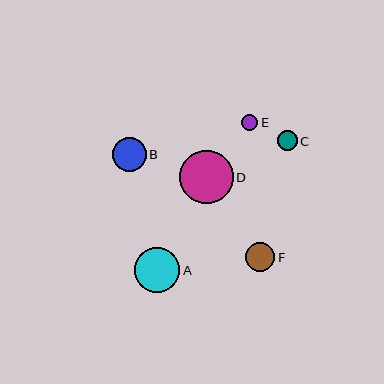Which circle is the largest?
Circle D is the largest with a size of approximately 53 pixels.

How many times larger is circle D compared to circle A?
Circle D is approximately 1.2 times the size of circle A.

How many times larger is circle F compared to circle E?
Circle F is approximately 1.8 times the size of circle E.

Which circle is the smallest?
Circle E is the smallest with a size of approximately 16 pixels.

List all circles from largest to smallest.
From largest to smallest: D, A, B, F, C, E.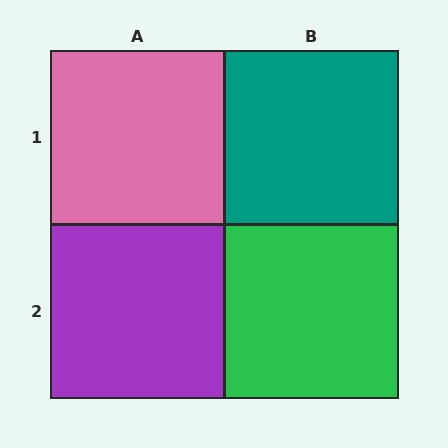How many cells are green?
1 cell is green.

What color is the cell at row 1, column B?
Teal.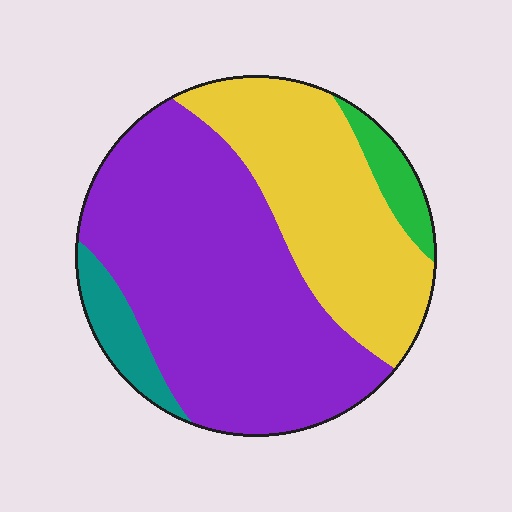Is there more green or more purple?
Purple.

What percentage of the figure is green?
Green takes up less than a quarter of the figure.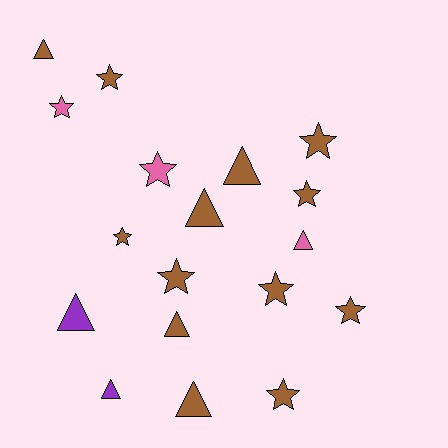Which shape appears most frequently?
Star, with 10 objects.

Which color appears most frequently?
Brown, with 13 objects.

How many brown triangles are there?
There are 5 brown triangles.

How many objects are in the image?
There are 18 objects.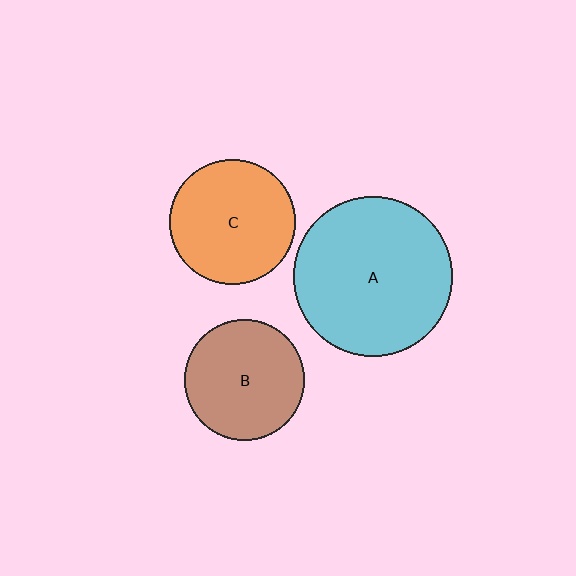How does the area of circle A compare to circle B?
Approximately 1.7 times.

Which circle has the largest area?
Circle A (cyan).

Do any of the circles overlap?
No, none of the circles overlap.